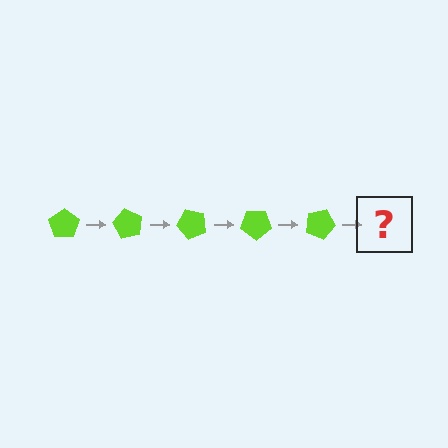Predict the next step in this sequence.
The next step is a lime pentagon rotated 300 degrees.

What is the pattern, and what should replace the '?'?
The pattern is that the pentagon rotates 60 degrees each step. The '?' should be a lime pentagon rotated 300 degrees.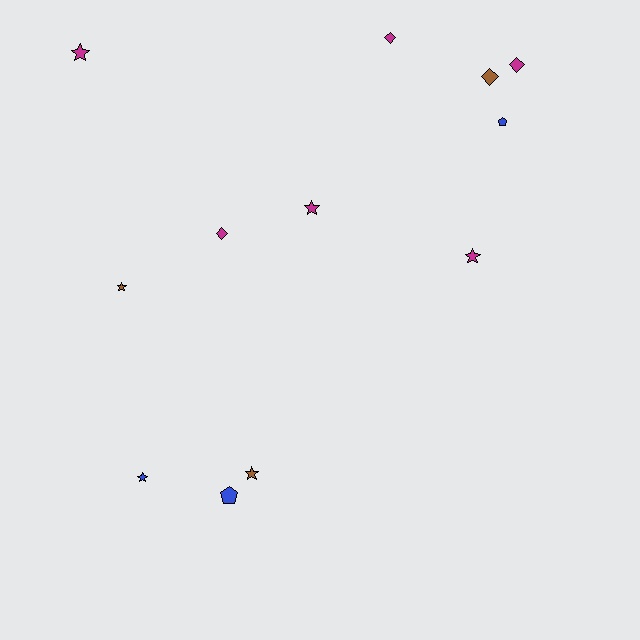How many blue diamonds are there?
There are no blue diamonds.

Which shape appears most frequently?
Star, with 6 objects.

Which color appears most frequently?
Magenta, with 6 objects.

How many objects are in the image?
There are 12 objects.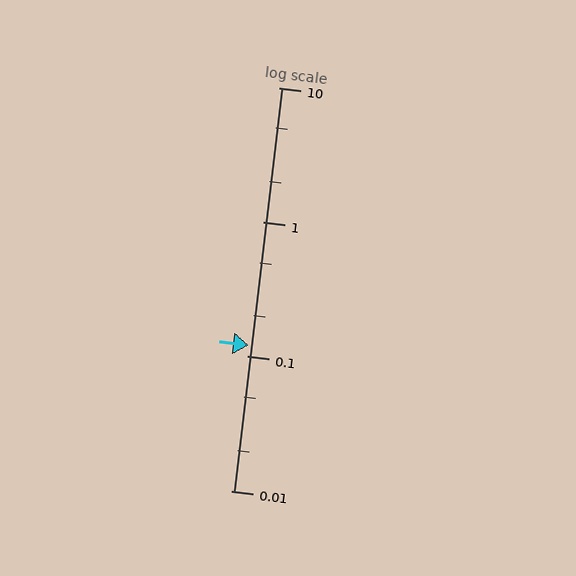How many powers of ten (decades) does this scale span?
The scale spans 3 decades, from 0.01 to 10.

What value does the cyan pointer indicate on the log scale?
The pointer indicates approximately 0.12.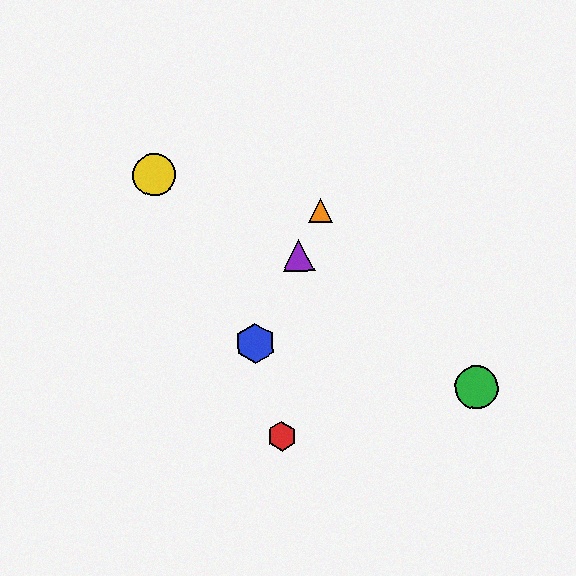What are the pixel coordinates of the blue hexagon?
The blue hexagon is at (255, 343).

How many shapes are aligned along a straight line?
3 shapes (the blue hexagon, the purple triangle, the orange triangle) are aligned along a straight line.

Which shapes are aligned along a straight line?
The blue hexagon, the purple triangle, the orange triangle are aligned along a straight line.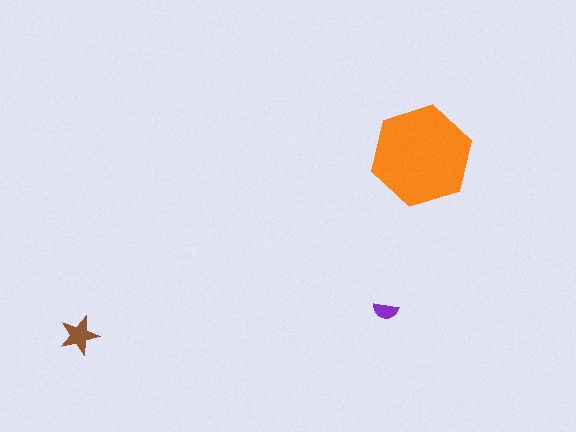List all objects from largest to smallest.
The orange hexagon, the brown star, the purple semicircle.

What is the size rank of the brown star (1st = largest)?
2nd.